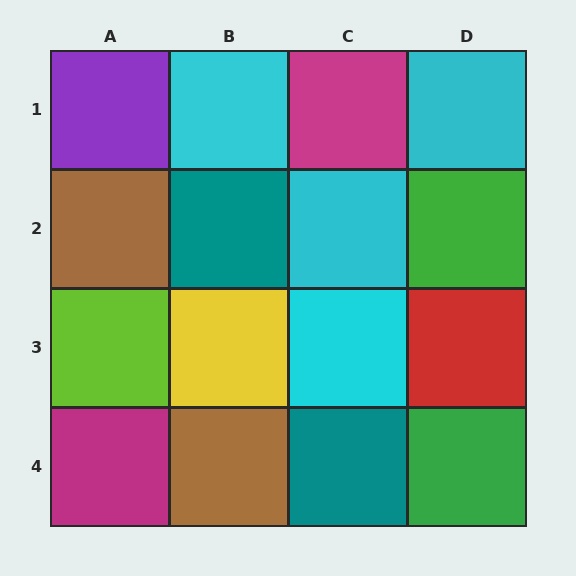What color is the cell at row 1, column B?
Cyan.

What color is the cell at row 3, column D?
Red.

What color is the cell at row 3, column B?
Yellow.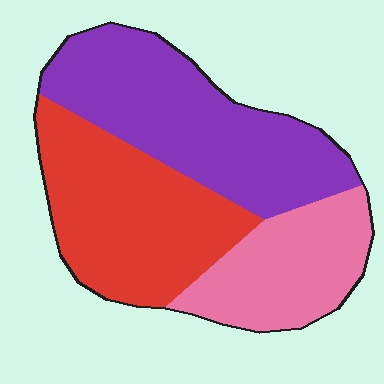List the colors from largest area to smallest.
From largest to smallest: purple, red, pink.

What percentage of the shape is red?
Red covers roughly 35% of the shape.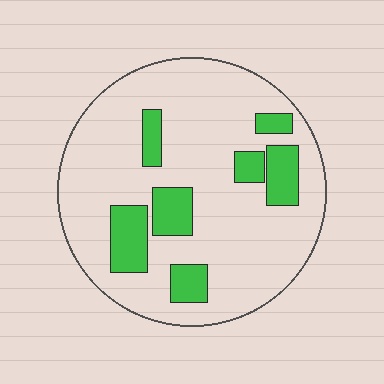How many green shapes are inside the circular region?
7.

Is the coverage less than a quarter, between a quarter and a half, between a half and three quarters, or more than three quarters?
Less than a quarter.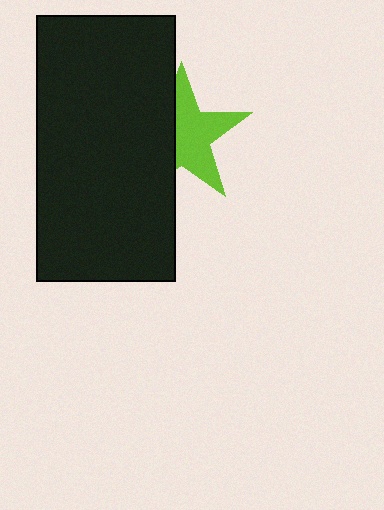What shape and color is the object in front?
The object in front is a black rectangle.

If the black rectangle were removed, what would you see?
You would see the complete lime star.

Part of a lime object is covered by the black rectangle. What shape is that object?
It is a star.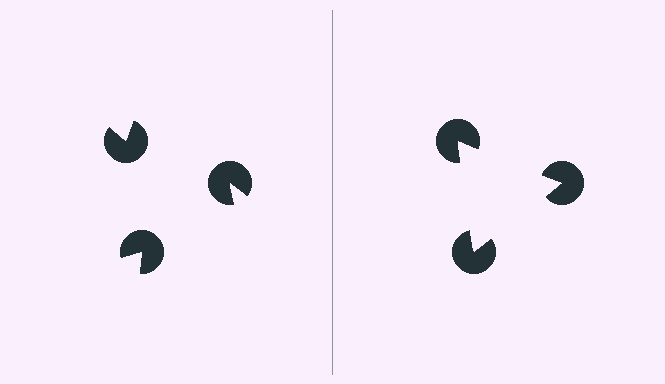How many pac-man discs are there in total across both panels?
6 — 3 on each side.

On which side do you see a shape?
An illusory triangle appears on the right side. On the left side the wedge cuts are rotated, so no coherent shape forms.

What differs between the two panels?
The pac-man discs are positioned identically on both sides; only the wedge orientations differ. On the right they align to a triangle; on the left they are misaligned.